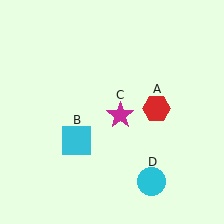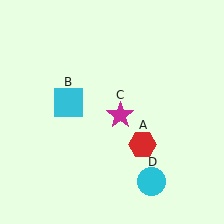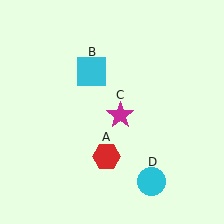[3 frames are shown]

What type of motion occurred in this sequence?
The red hexagon (object A), cyan square (object B) rotated clockwise around the center of the scene.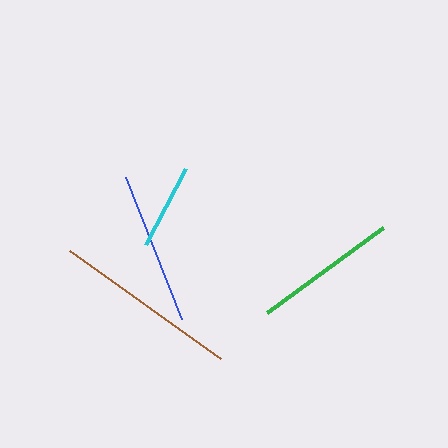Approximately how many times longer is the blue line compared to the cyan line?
The blue line is approximately 1.8 times the length of the cyan line.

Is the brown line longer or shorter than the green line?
The brown line is longer than the green line.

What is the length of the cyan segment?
The cyan segment is approximately 86 pixels long.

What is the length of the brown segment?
The brown segment is approximately 185 pixels long.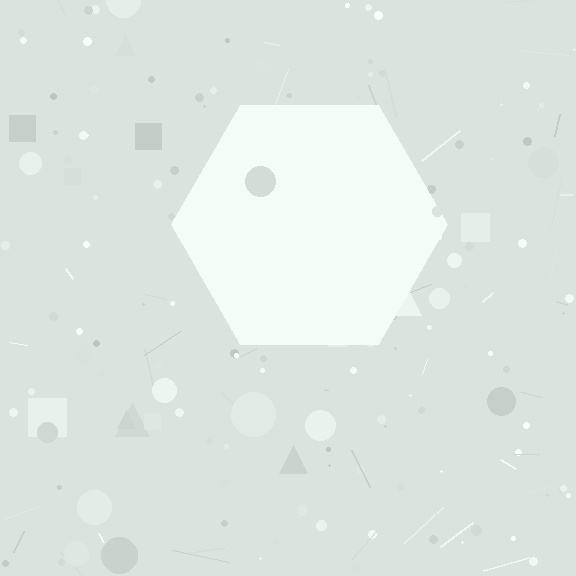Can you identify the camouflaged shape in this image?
The camouflaged shape is a hexagon.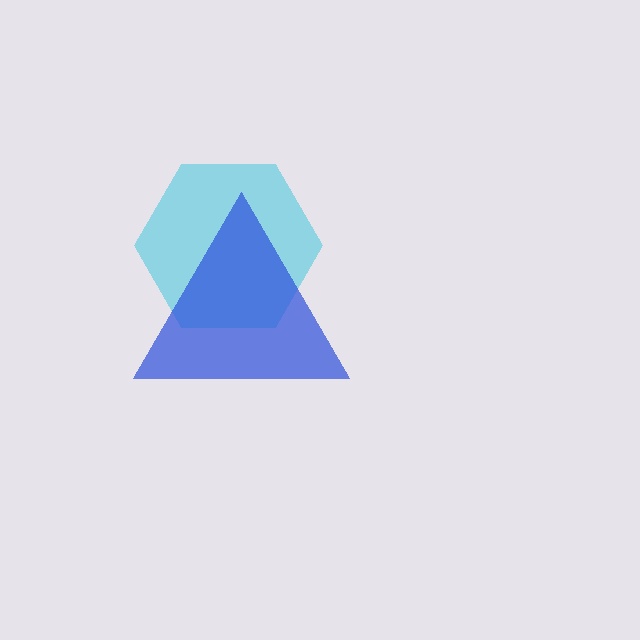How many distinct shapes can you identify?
There are 2 distinct shapes: a cyan hexagon, a blue triangle.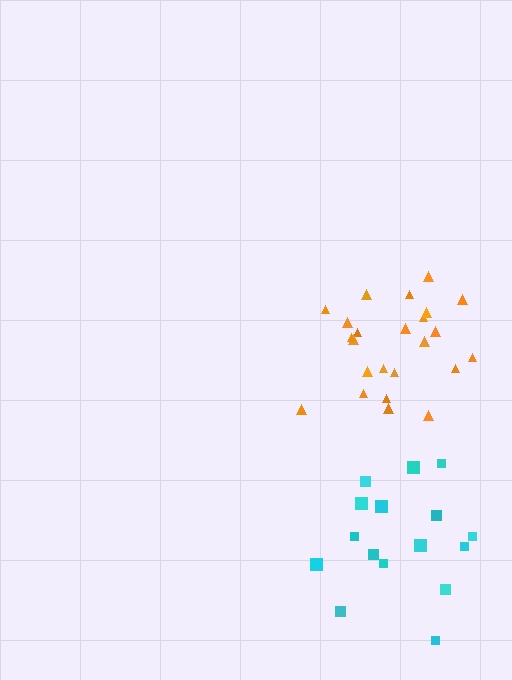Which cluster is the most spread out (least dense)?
Cyan.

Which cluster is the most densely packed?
Orange.